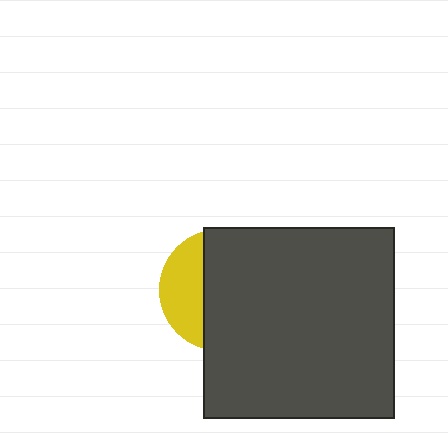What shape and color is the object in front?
The object in front is a dark gray square.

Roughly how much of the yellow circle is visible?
A small part of it is visible (roughly 33%).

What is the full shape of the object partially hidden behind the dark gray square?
The partially hidden object is a yellow circle.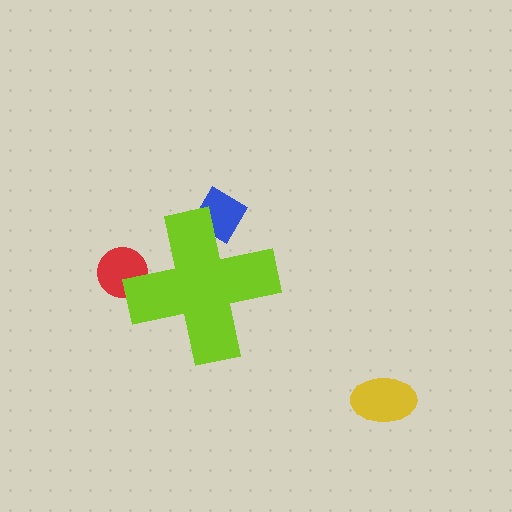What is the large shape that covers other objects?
A lime cross.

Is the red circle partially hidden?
Yes, the red circle is partially hidden behind the lime cross.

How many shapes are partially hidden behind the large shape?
2 shapes are partially hidden.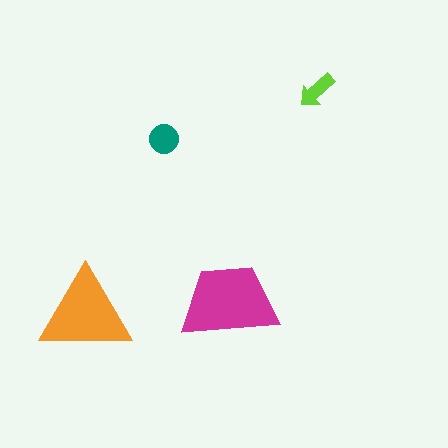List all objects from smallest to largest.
The lime arrow, the teal circle, the orange triangle, the magenta trapezoid.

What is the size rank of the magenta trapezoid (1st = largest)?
1st.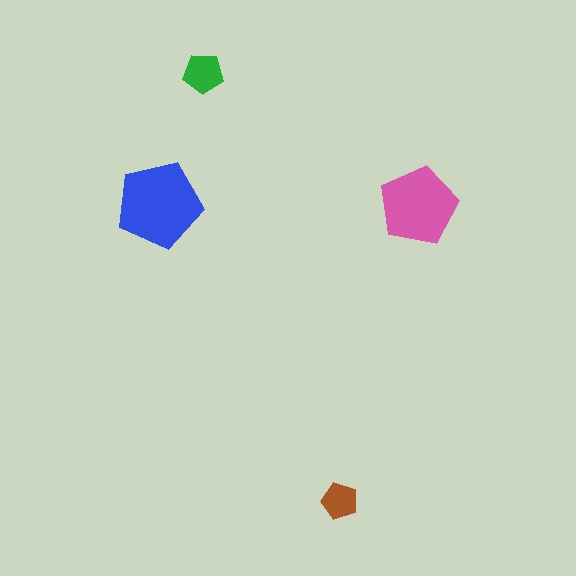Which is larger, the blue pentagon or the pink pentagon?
The blue one.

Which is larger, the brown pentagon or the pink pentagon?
The pink one.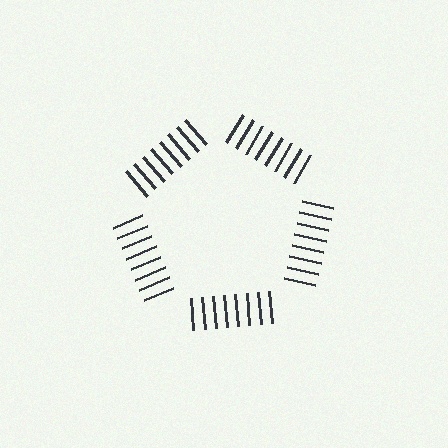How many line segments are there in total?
40 — 8 along each of the 5 edges.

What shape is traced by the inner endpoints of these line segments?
An illusory pentagon — the line segments terminate on its edges but no continuous stroke is drawn.